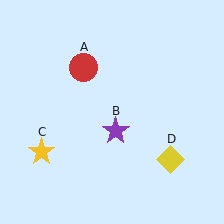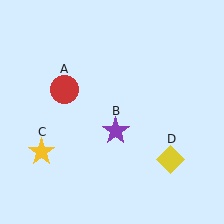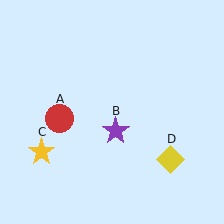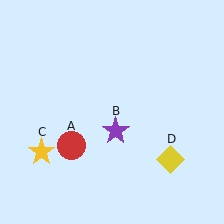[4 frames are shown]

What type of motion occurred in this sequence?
The red circle (object A) rotated counterclockwise around the center of the scene.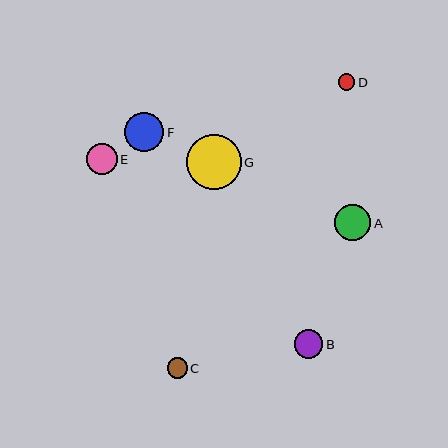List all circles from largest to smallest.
From largest to smallest: G, F, A, E, B, C, D.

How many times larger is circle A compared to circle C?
Circle A is approximately 1.8 times the size of circle C.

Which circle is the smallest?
Circle D is the smallest with a size of approximately 16 pixels.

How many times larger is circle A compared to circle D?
Circle A is approximately 2.2 times the size of circle D.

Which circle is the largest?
Circle G is the largest with a size of approximately 55 pixels.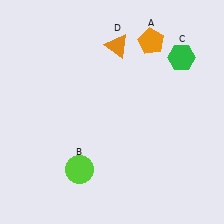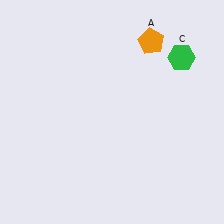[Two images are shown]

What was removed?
The orange triangle (D), the lime circle (B) were removed in Image 2.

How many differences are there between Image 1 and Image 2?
There are 2 differences between the two images.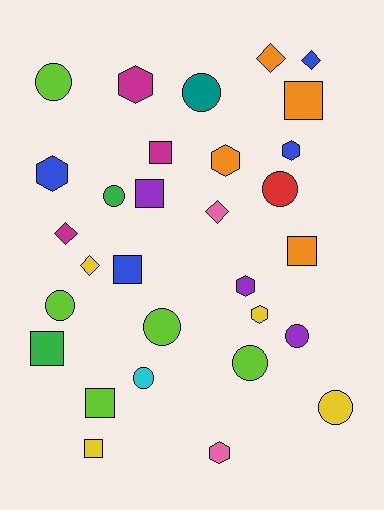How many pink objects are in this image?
There are 2 pink objects.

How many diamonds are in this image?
There are 5 diamonds.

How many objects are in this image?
There are 30 objects.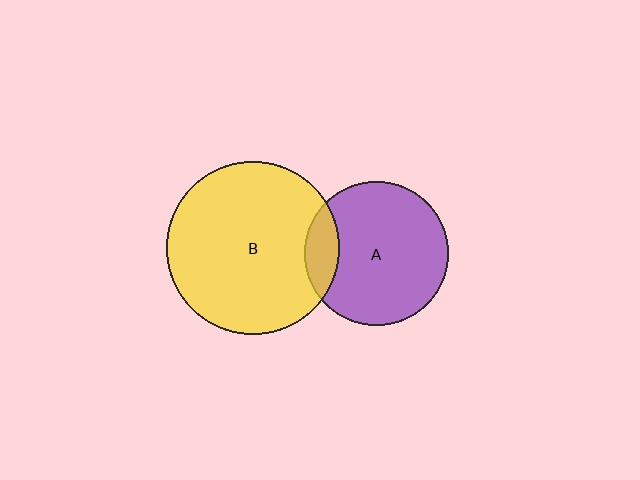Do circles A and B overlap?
Yes.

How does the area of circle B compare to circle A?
Approximately 1.5 times.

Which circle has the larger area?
Circle B (yellow).